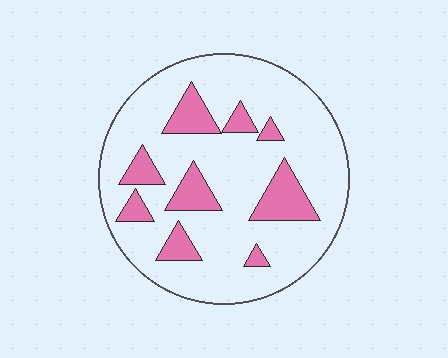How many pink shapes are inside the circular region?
9.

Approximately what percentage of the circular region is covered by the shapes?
Approximately 20%.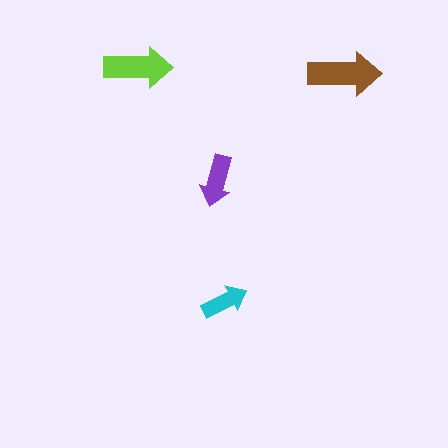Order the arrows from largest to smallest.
the brown one, the lime one, the purple one, the cyan one.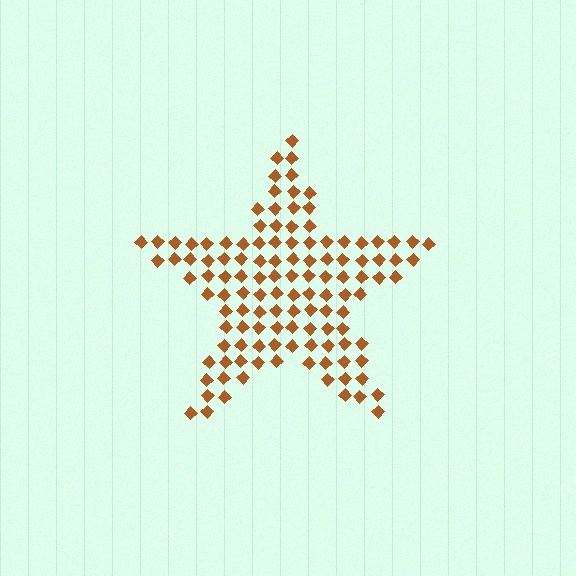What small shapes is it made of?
It is made of small diamonds.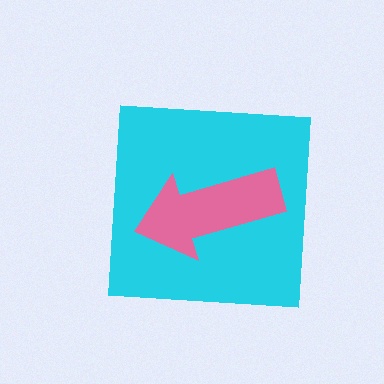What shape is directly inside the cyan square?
The pink arrow.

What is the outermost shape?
The cyan square.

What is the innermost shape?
The pink arrow.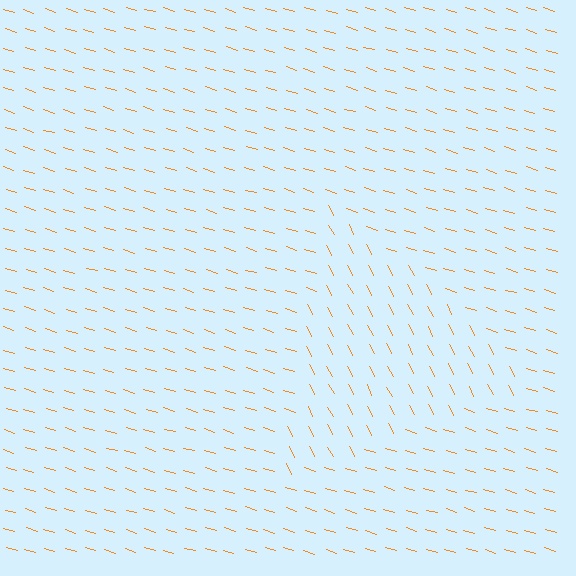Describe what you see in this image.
The image is filled with small orange line segments. A triangle region in the image has lines oriented differently from the surrounding lines, creating a visible texture boundary.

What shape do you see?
I see a triangle.